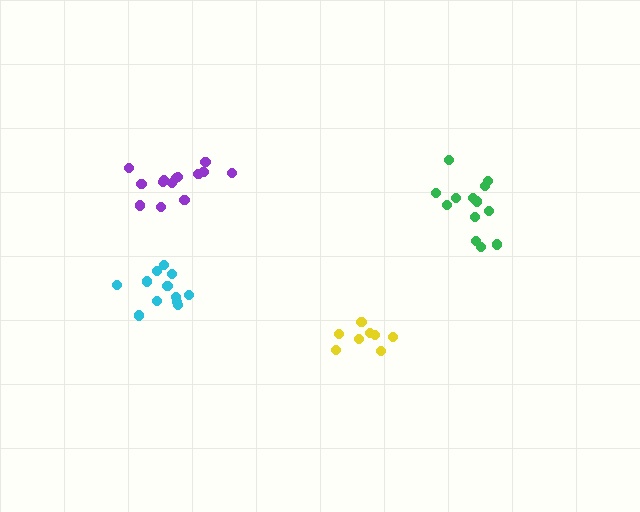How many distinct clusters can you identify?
There are 4 distinct clusters.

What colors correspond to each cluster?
The clusters are colored: cyan, yellow, green, purple.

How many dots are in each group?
Group 1: 12 dots, Group 2: 8 dots, Group 3: 13 dots, Group 4: 14 dots (47 total).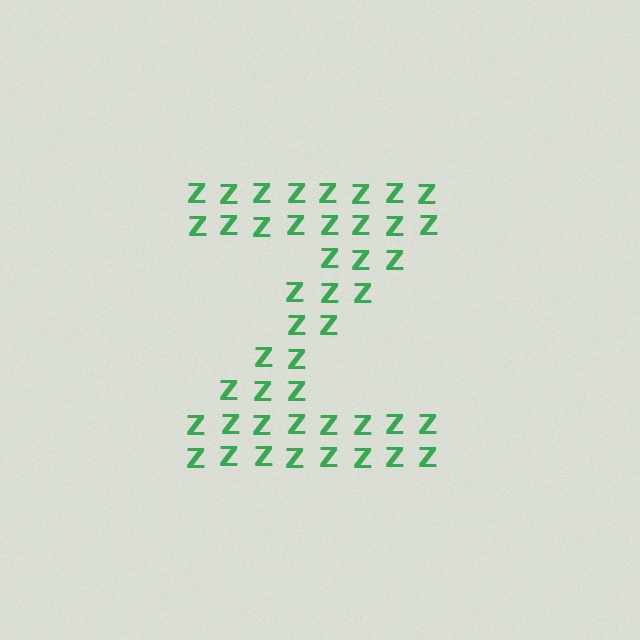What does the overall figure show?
The overall figure shows the letter Z.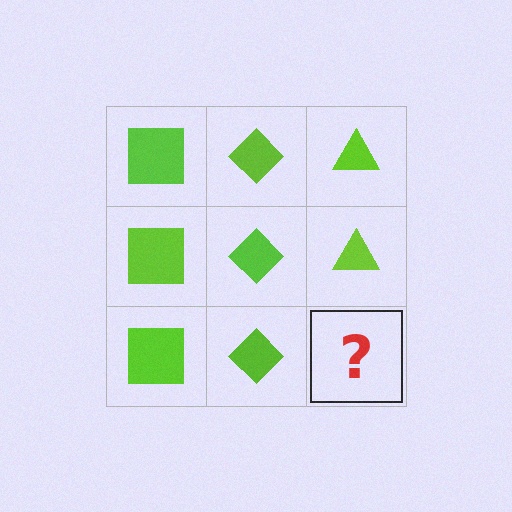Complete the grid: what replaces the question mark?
The question mark should be replaced with a lime triangle.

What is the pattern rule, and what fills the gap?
The rule is that each column has a consistent shape. The gap should be filled with a lime triangle.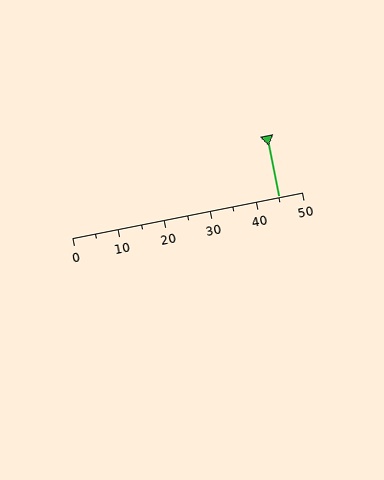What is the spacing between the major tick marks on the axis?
The major ticks are spaced 10 apart.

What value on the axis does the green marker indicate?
The marker indicates approximately 45.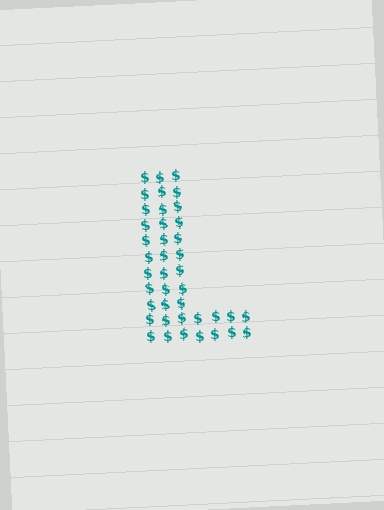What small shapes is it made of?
It is made of small dollar signs.